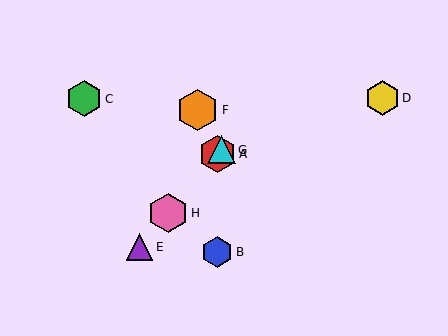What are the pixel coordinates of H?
Object H is at (168, 213).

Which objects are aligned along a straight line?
Objects A, E, G, H are aligned along a straight line.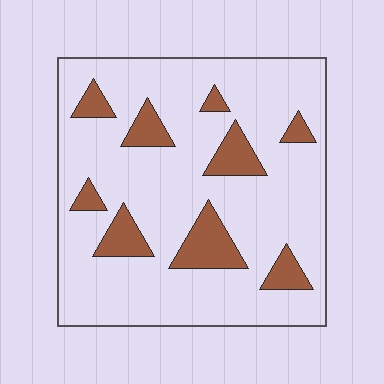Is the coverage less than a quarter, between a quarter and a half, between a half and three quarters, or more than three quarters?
Less than a quarter.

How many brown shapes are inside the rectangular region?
9.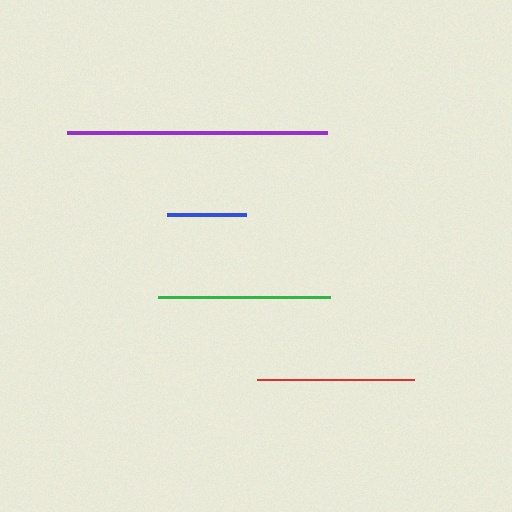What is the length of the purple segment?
The purple segment is approximately 260 pixels long.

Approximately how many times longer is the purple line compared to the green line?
The purple line is approximately 1.5 times the length of the green line.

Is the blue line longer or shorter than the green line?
The green line is longer than the blue line.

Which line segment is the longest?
The purple line is the longest at approximately 260 pixels.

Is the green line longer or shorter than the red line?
The green line is longer than the red line.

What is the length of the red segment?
The red segment is approximately 157 pixels long.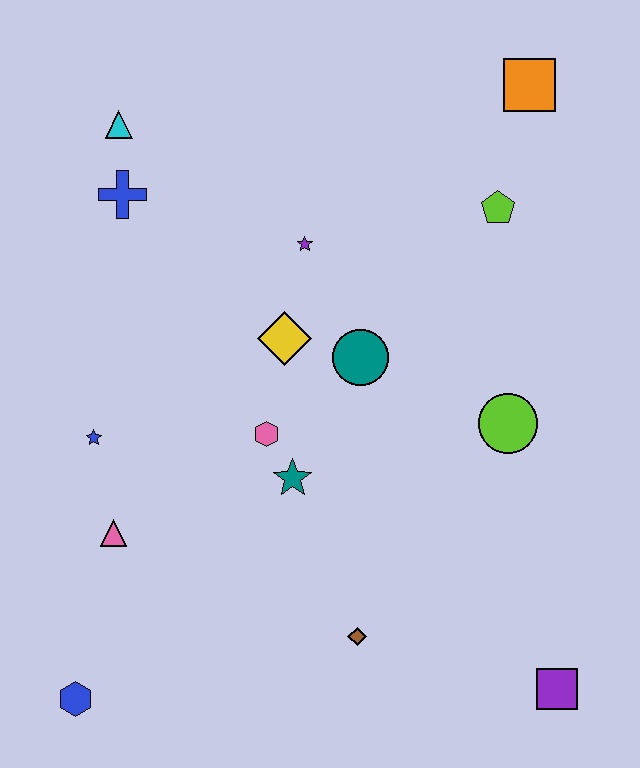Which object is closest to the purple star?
The yellow diamond is closest to the purple star.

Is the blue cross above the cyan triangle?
No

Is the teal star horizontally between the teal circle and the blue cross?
Yes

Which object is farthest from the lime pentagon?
The blue hexagon is farthest from the lime pentagon.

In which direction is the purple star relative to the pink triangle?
The purple star is above the pink triangle.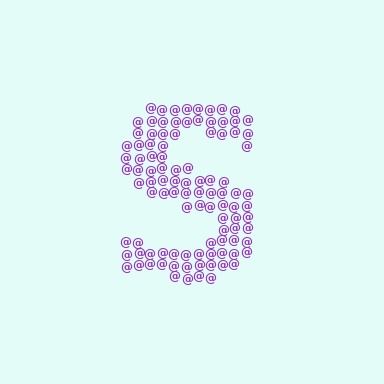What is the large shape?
The large shape is the letter S.